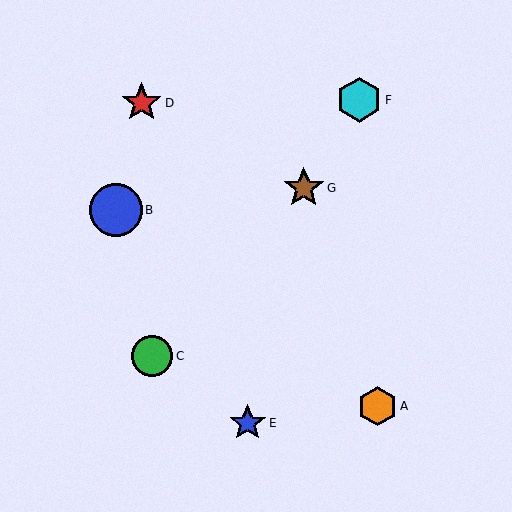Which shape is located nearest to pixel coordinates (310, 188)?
The brown star (labeled G) at (304, 188) is nearest to that location.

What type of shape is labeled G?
Shape G is a brown star.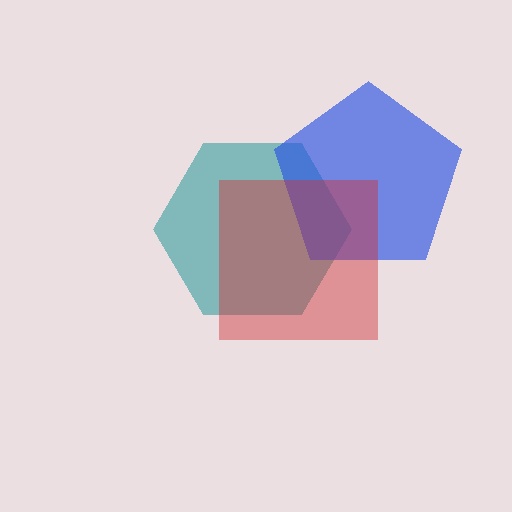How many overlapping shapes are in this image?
There are 3 overlapping shapes in the image.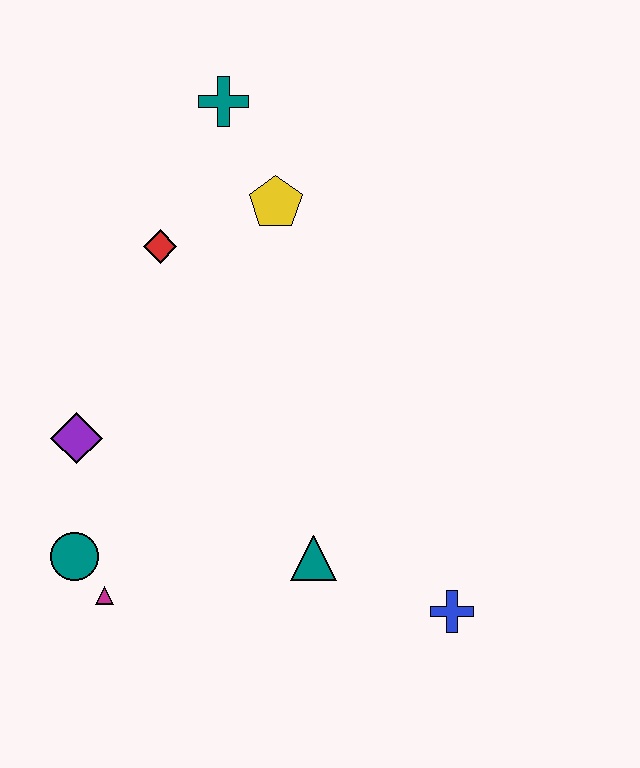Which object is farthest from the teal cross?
The blue cross is farthest from the teal cross.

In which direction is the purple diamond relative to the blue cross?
The purple diamond is to the left of the blue cross.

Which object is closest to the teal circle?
The magenta triangle is closest to the teal circle.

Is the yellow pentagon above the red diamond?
Yes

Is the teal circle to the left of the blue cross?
Yes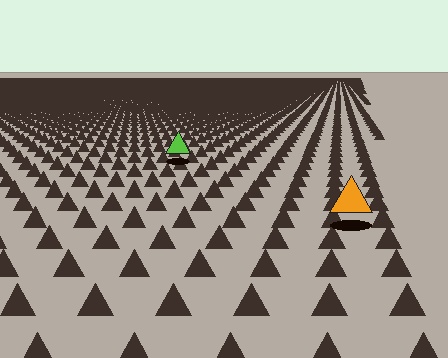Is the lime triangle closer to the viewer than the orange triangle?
No. The orange triangle is closer — you can tell from the texture gradient: the ground texture is coarser near it.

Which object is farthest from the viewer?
The lime triangle is farthest from the viewer. It appears smaller and the ground texture around it is denser.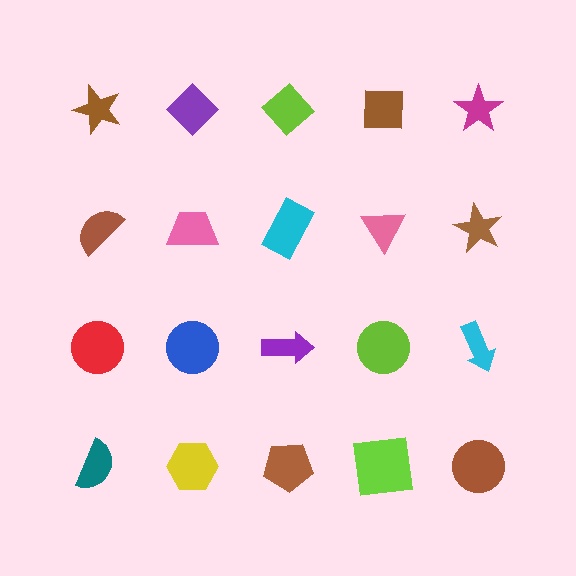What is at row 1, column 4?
A brown square.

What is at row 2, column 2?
A pink trapezoid.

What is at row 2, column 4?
A pink triangle.